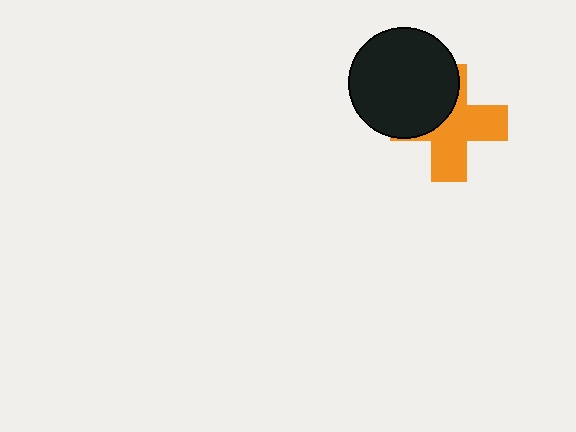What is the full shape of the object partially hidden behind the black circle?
The partially hidden object is an orange cross.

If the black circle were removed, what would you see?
You would see the complete orange cross.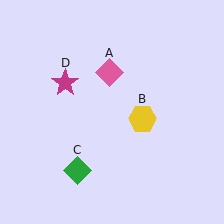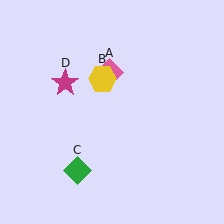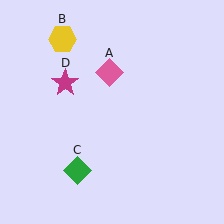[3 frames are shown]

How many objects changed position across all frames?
1 object changed position: yellow hexagon (object B).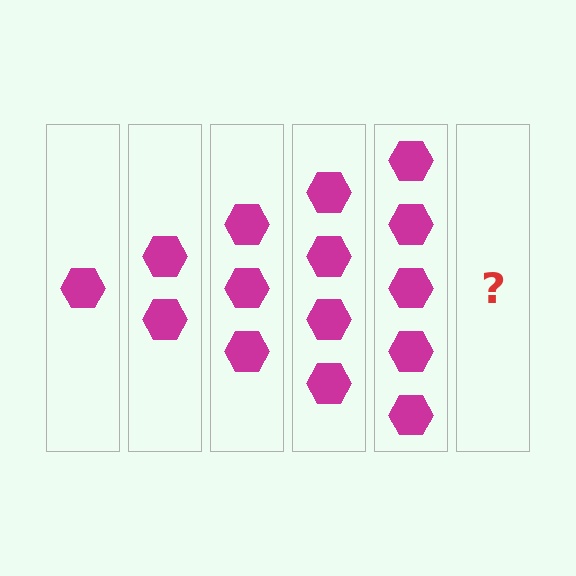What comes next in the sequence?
The next element should be 6 hexagons.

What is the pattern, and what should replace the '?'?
The pattern is that each step adds one more hexagon. The '?' should be 6 hexagons.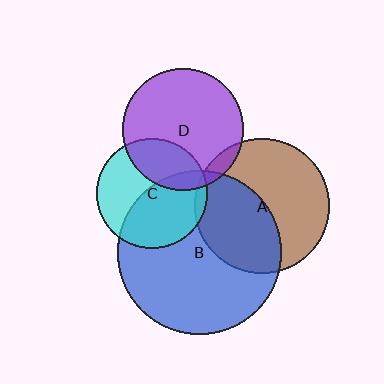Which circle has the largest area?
Circle B (blue).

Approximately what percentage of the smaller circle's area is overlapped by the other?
Approximately 10%.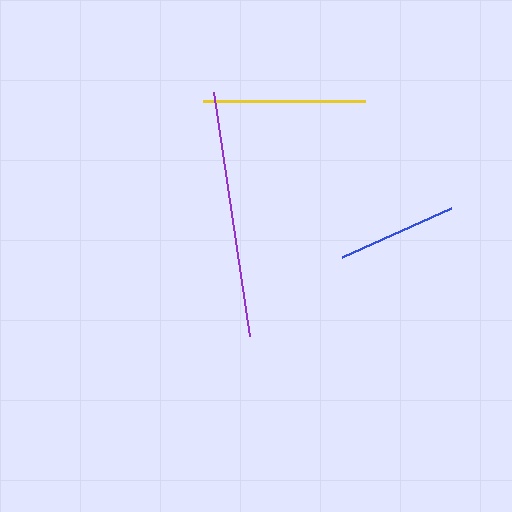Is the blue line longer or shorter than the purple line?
The purple line is longer than the blue line.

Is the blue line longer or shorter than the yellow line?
The yellow line is longer than the blue line.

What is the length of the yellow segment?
The yellow segment is approximately 162 pixels long.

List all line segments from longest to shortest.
From longest to shortest: purple, yellow, blue.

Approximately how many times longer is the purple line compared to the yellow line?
The purple line is approximately 1.5 times the length of the yellow line.